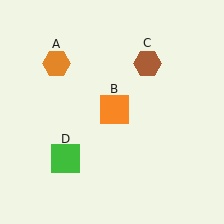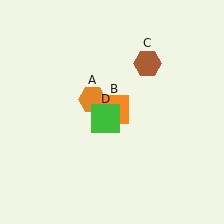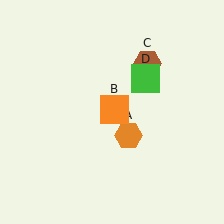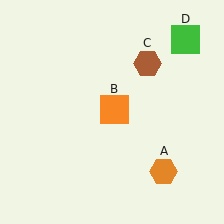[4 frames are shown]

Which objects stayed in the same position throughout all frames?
Orange square (object B) and brown hexagon (object C) remained stationary.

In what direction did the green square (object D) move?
The green square (object D) moved up and to the right.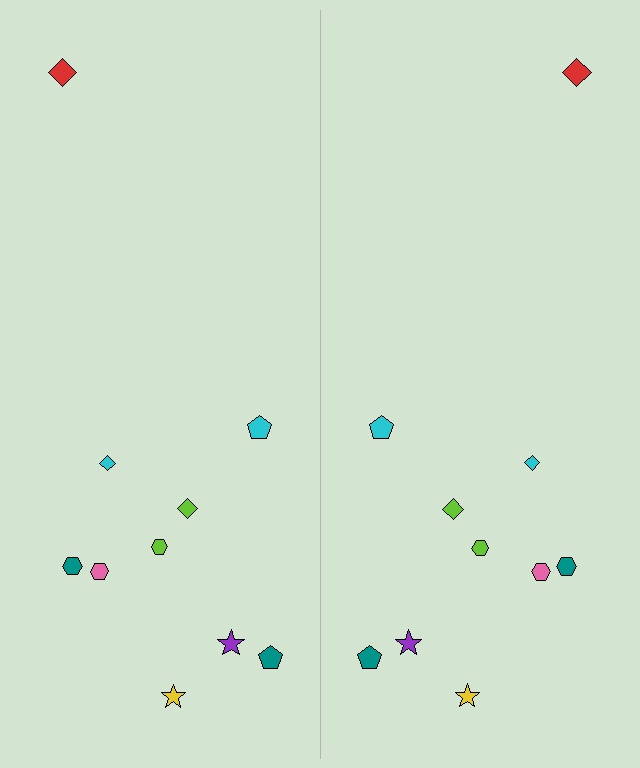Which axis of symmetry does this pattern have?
The pattern has a vertical axis of symmetry running through the center of the image.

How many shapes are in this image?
There are 20 shapes in this image.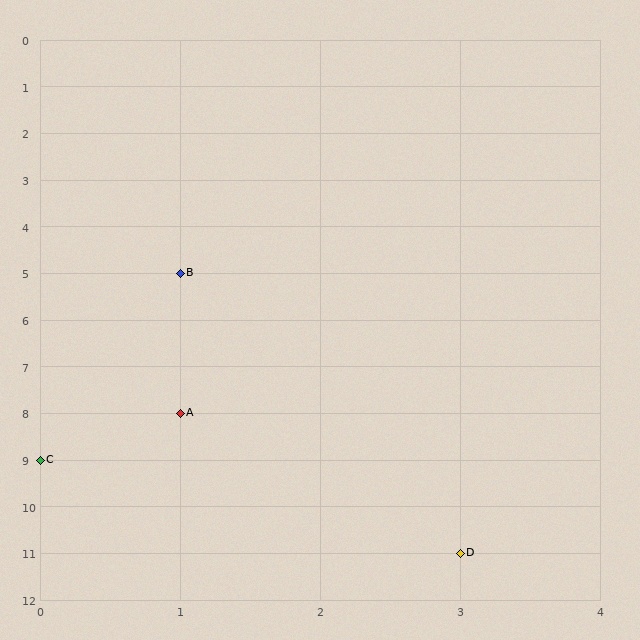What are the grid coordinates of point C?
Point C is at grid coordinates (0, 9).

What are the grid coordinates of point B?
Point B is at grid coordinates (1, 5).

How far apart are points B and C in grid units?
Points B and C are 1 column and 4 rows apart (about 4.1 grid units diagonally).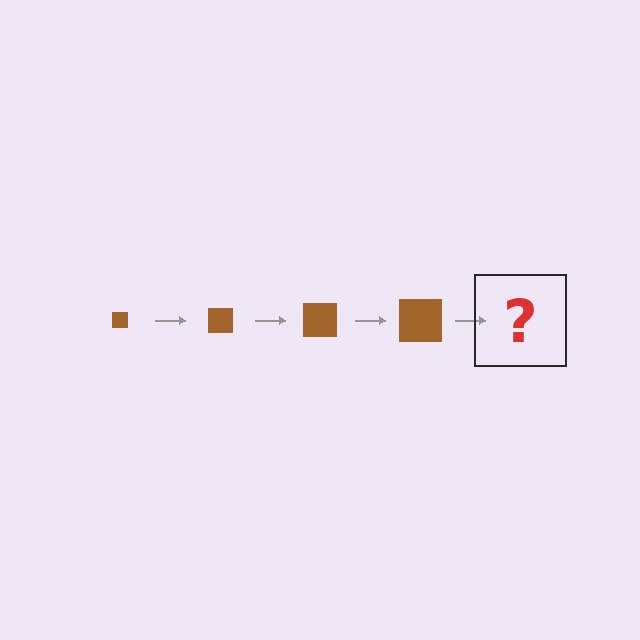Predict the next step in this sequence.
The next step is a brown square, larger than the previous one.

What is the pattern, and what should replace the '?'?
The pattern is that the square gets progressively larger each step. The '?' should be a brown square, larger than the previous one.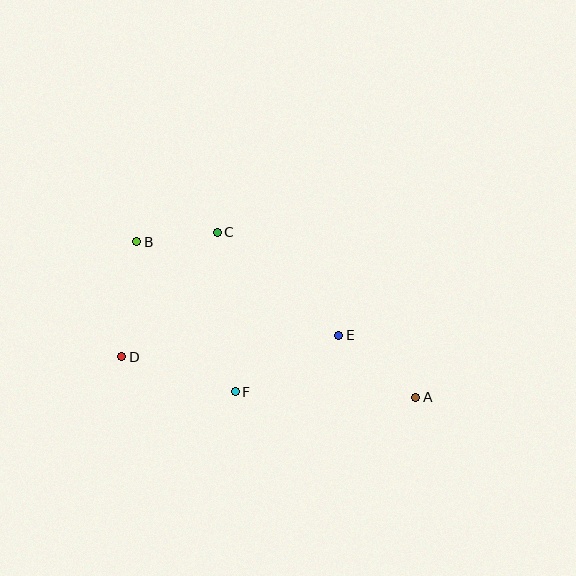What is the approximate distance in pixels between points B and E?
The distance between B and E is approximately 223 pixels.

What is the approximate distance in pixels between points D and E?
The distance between D and E is approximately 218 pixels.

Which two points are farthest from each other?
Points A and B are farthest from each other.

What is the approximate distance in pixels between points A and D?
The distance between A and D is approximately 297 pixels.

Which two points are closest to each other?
Points B and C are closest to each other.